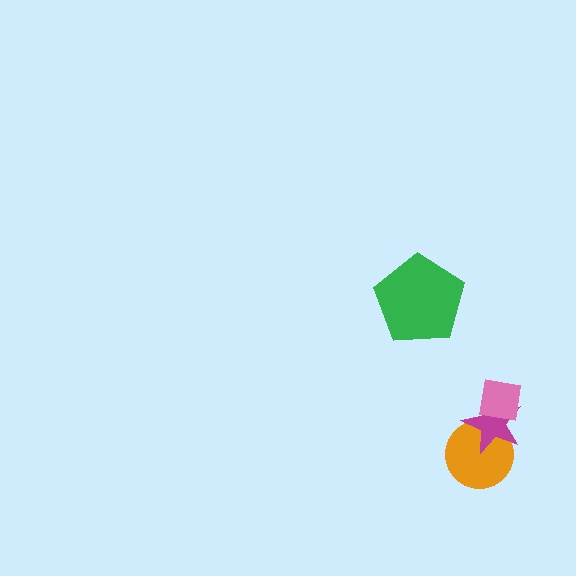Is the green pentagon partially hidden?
No, no other shape covers it.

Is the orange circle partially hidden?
Yes, it is partially covered by another shape.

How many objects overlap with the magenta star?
2 objects overlap with the magenta star.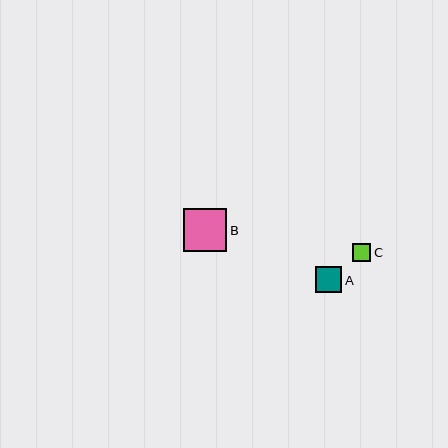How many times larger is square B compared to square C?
Square B is approximately 2.4 times the size of square C.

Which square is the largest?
Square B is the largest with a size of approximately 43 pixels.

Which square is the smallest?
Square C is the smallest with a size of approximately 18 pixels.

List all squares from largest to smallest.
From largest to smallest: B, A, C.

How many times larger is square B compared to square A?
Square B is approximately 1.6 times the size of square A.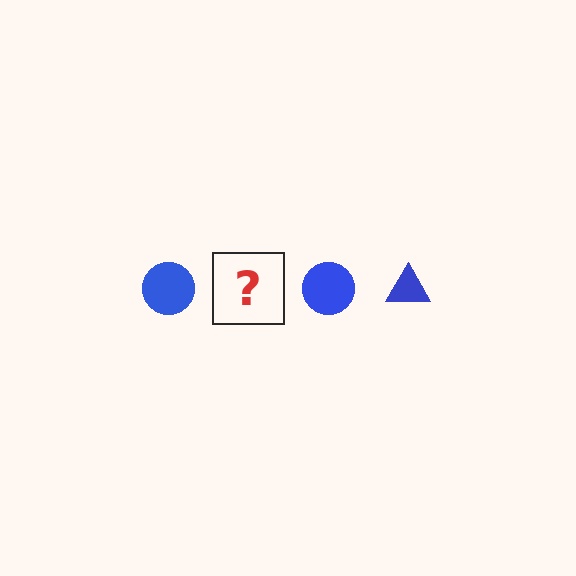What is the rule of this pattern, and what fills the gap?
The rule is that the pattern cycles through circle, triangle shapes in blue. The gap should be filled with a blue triangle.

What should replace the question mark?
The question mark should be replaced with a blue triangle.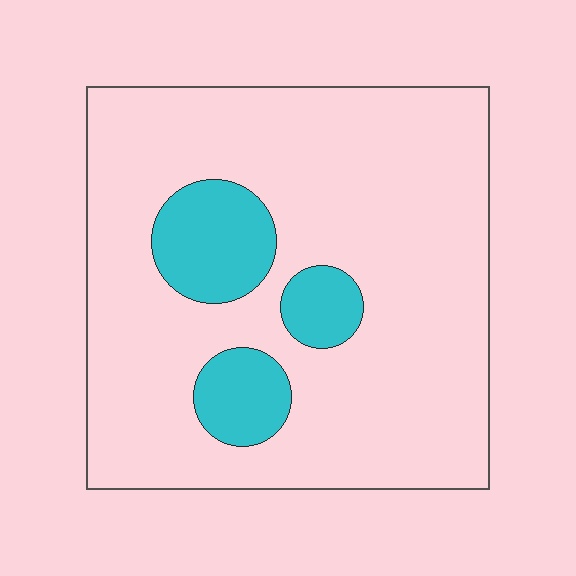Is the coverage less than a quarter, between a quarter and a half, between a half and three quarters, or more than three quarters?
Less than a quarter.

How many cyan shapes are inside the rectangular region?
3.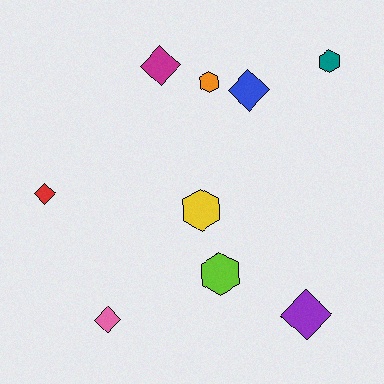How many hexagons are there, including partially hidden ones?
There are 4 hexagons.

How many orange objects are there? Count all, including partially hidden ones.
There is 1 orange object.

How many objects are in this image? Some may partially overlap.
There are 9 objects.